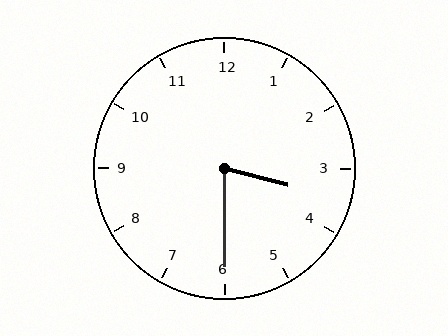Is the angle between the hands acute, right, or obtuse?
It is acute.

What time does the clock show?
3:30.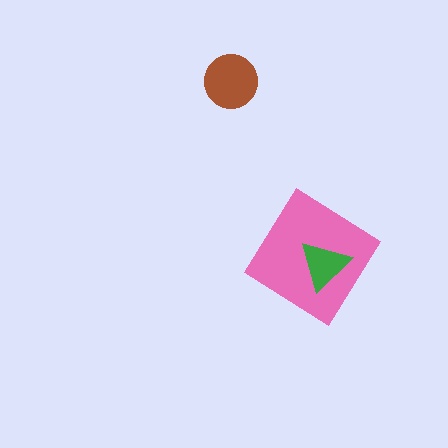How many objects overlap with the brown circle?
0 objects overlap with the brown circle.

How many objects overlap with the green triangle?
1 object overlaps with the green triangle.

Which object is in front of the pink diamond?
The green triangle is in front of the pink diamond.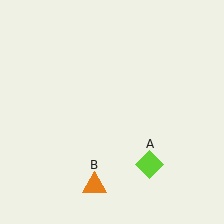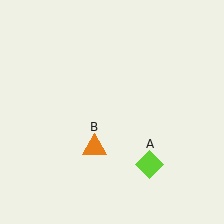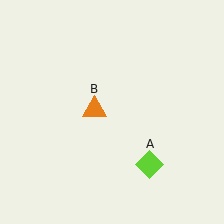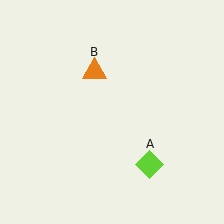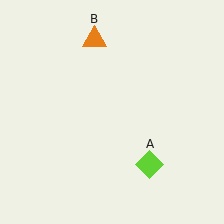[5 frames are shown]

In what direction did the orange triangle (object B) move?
The orange triangle (object B) moved up.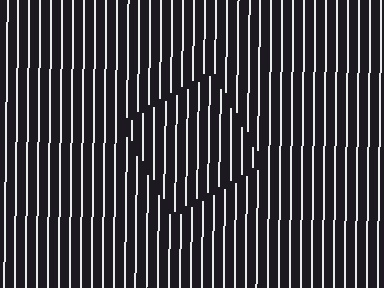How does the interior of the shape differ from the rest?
The interior of the shape contains the same grating, shifted by half a period — the contour is defined by the phase discontinuity where line-ends from the inner and outer gratings abut.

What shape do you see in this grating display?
An illusory square. The interior of the shape contains the same grating, shifted by half a period — the contour is defined by the phase discontinuity where line-ends from the inner and outer gratings abut.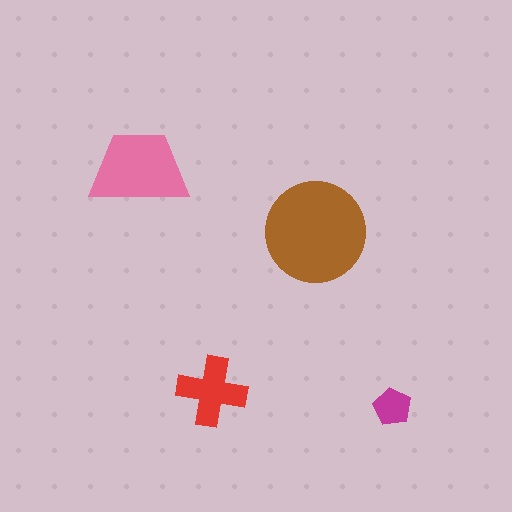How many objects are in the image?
There are 4 objects in the image.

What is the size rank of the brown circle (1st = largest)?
1st.